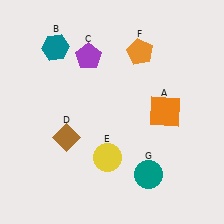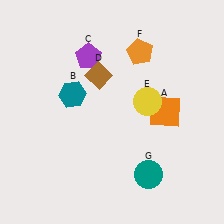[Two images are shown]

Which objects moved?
The objects that moved are: the teal hexagon (B), the brown diamond (D), the yellow circle (E).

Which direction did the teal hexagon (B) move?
The teal hexagon (B) moved down.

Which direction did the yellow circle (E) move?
The yellow circle (E) moved up.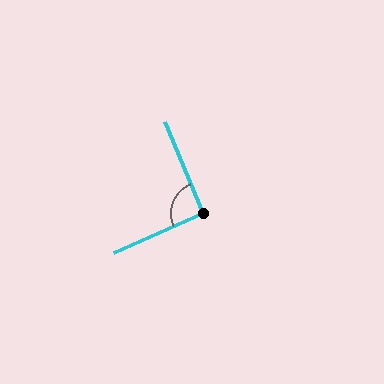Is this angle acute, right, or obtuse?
It is approximately a right angle.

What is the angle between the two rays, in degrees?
Approximately 91 degrees.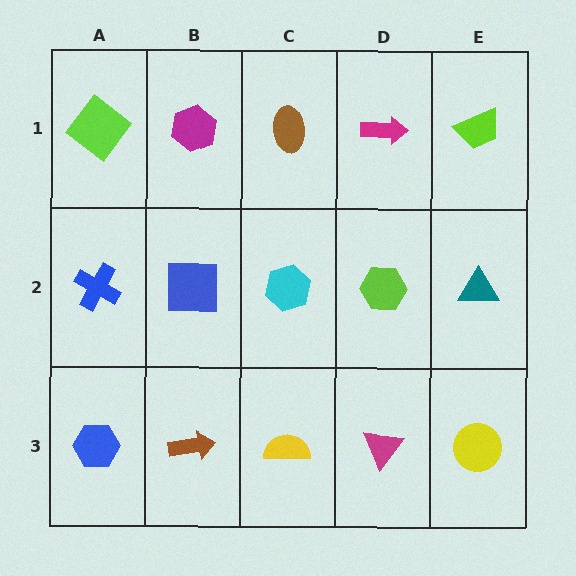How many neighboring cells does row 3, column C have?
3.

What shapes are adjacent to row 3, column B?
A blue square (row 2, column B), a blue hexagon (row 3, column A), a yellow semicircle (row 3, column C).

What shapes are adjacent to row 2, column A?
A lime diamond (row 1, column A), a blue hexagon (row 3, column A), a blue square (row 2, column B).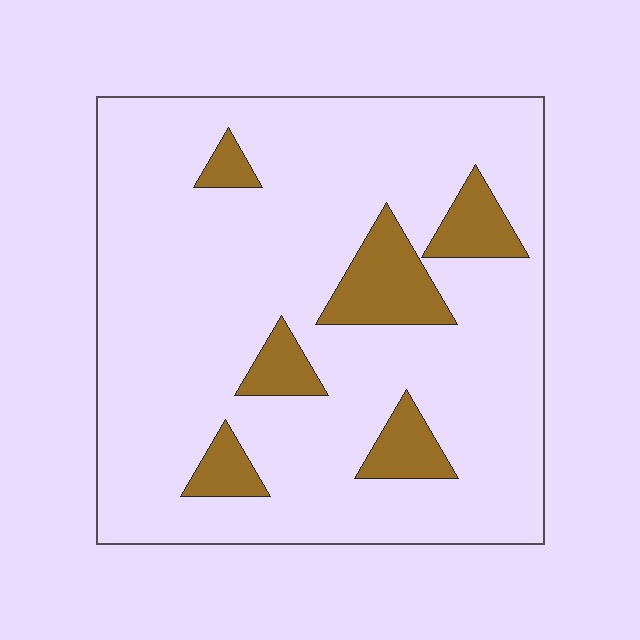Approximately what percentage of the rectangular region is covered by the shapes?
Approximately 15%.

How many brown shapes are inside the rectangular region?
6.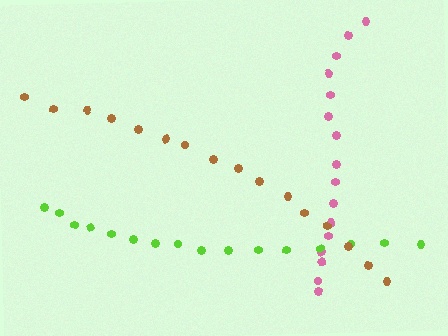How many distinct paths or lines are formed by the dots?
There are 3 distinct paths.